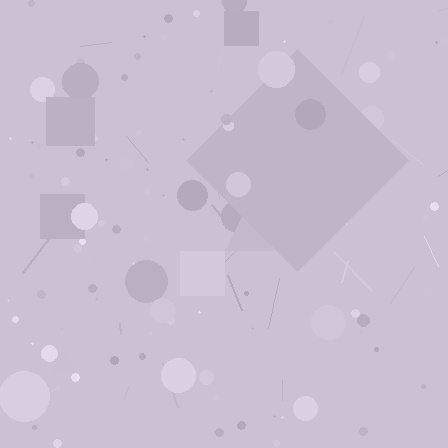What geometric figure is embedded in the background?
A diamond is embedded in the background.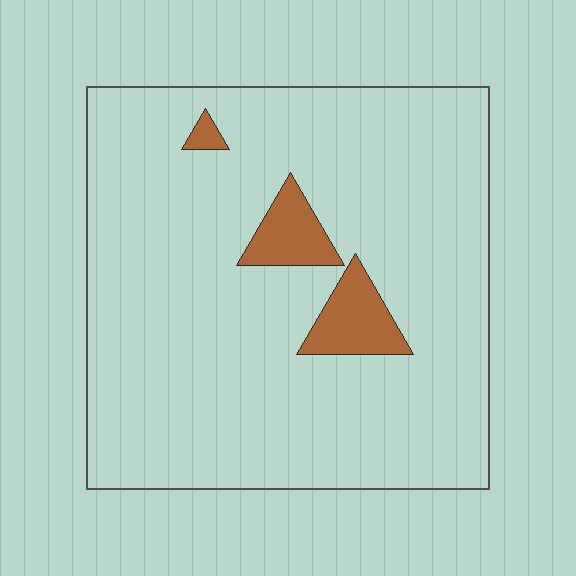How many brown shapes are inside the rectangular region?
3.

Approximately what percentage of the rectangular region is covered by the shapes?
Approximately 10%.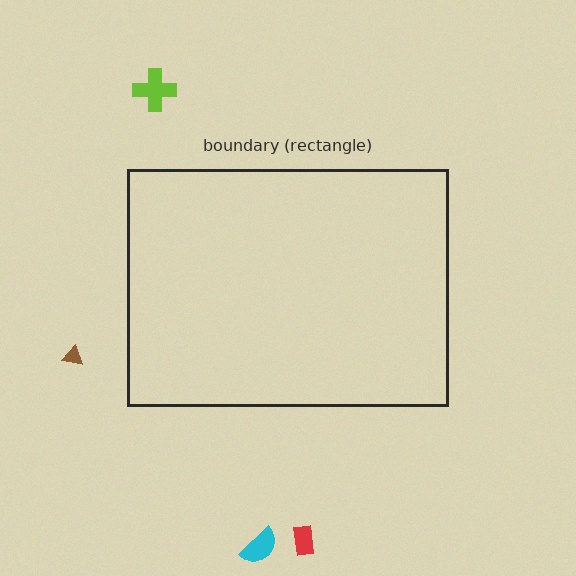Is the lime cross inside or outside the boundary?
Outside.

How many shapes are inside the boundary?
0 inside, 4 outside.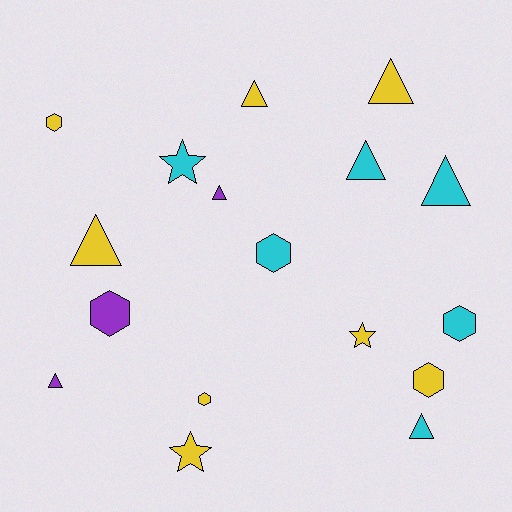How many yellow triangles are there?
There are 3 yellow triangles.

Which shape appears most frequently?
Triangle, with 8 objects.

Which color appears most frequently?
Yellow, with 8 objects.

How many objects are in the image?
There are 17 objects.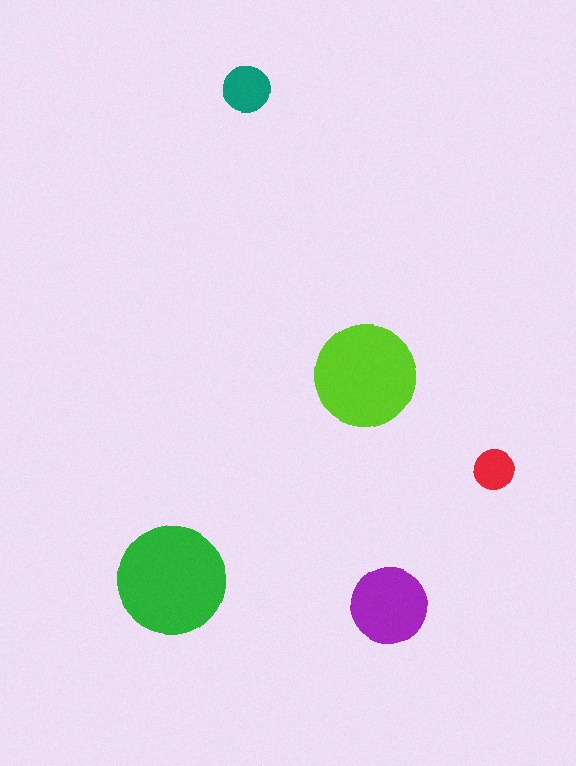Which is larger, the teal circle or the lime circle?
The lime one.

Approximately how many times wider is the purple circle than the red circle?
About 2 times wider.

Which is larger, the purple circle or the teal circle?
The purple one.